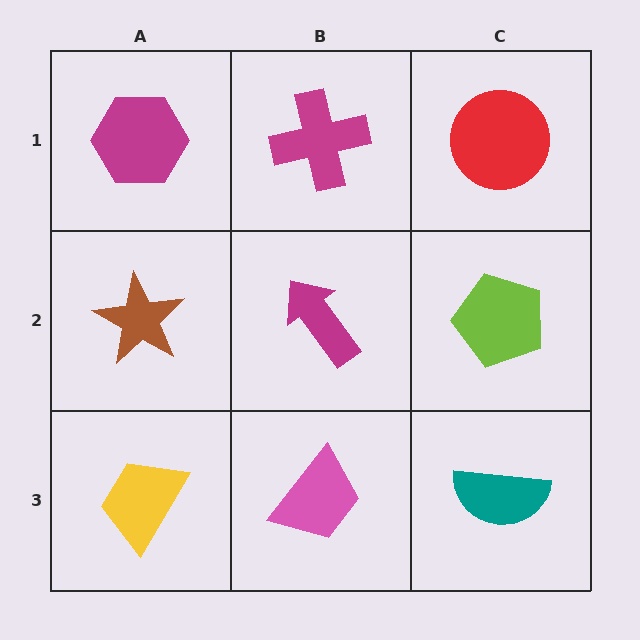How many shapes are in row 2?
3 shapes.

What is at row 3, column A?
A yellow trapezoid.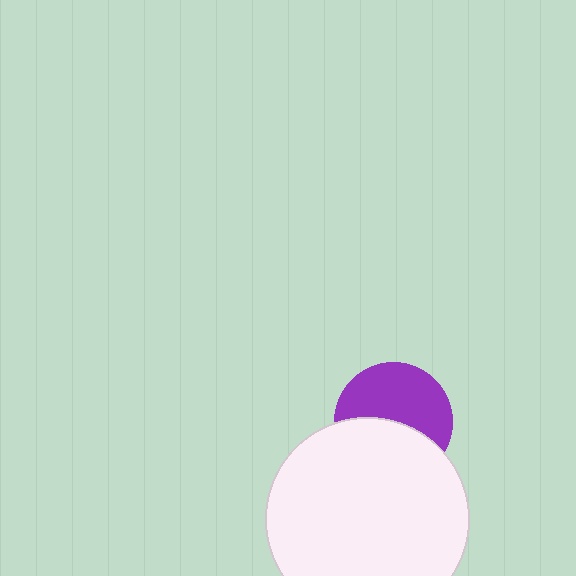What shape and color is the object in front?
The object in front is a white circle.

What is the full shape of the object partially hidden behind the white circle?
The partially hidden object is a purple circle.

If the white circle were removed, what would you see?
You would see the complete purple circle.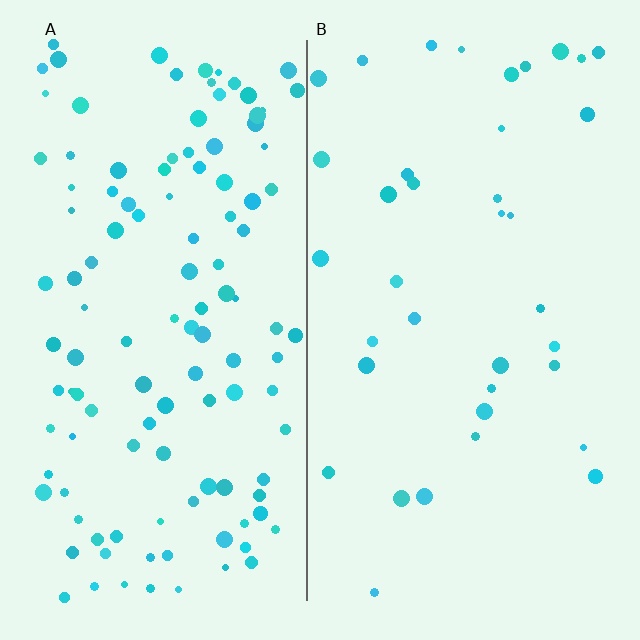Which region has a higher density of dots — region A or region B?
A (the left).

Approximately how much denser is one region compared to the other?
Approximately 3.2× — region A over region B.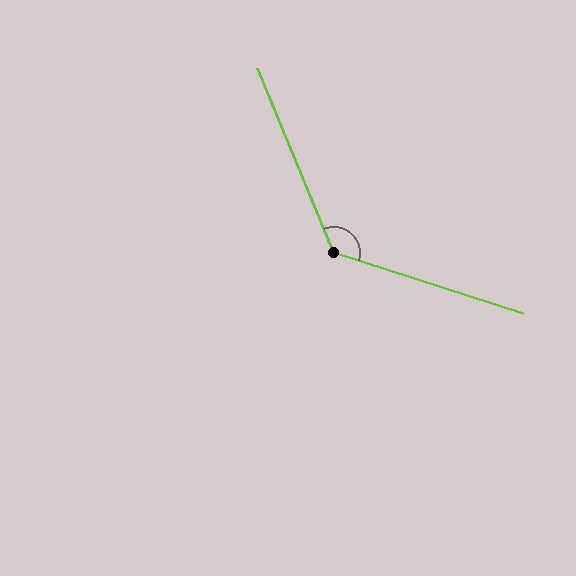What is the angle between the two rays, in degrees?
Approximately 130 degrees.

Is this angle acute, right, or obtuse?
It is obtuse.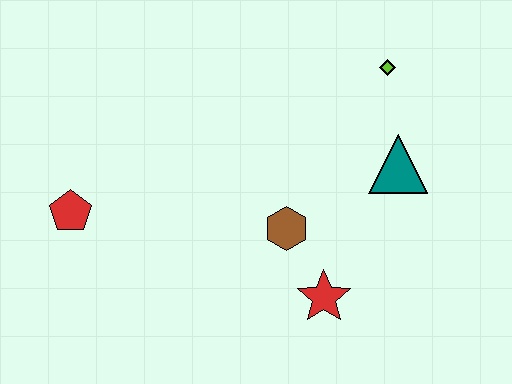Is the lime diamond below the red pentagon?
No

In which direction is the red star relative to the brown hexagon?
The red star is below the brown hexagon.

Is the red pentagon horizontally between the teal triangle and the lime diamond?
No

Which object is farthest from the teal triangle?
The red pentagon is farthest from the teal triangle.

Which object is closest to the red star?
The brown hexagon is closest to the red star.